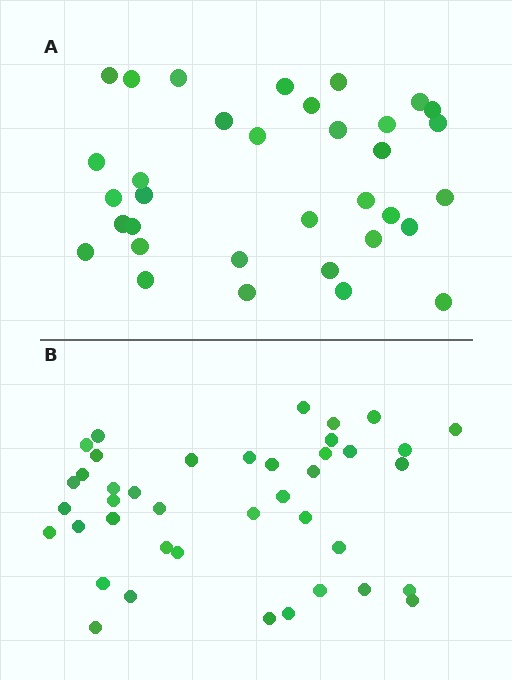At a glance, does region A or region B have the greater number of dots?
Region B (the bottom region) has more dots.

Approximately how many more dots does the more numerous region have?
Region B has roughly 8 or so more dots than region A.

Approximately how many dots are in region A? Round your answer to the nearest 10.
About 30 dots. (The exact count is 34, which rounds to 30.)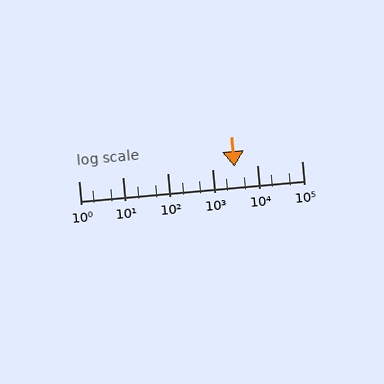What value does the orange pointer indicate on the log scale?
The pointer indicates approximately 3100.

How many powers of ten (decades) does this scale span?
The scale spans 5 decades, from 1 to 100000.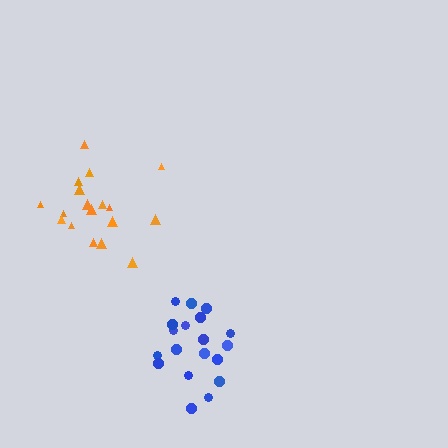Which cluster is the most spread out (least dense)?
Orange.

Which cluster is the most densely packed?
Blue.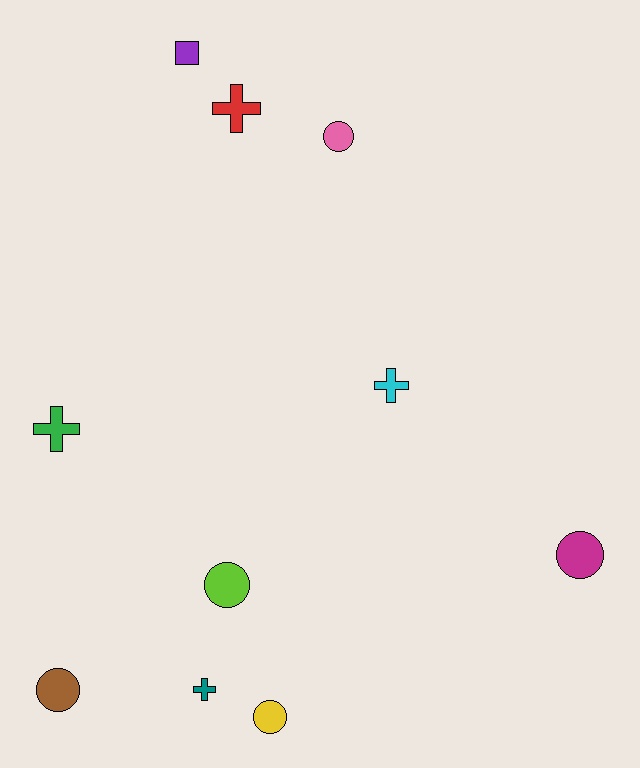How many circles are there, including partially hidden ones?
There are 5 circles.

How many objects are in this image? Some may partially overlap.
There are 10 objects.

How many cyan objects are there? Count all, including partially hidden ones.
There is 1 cyan object.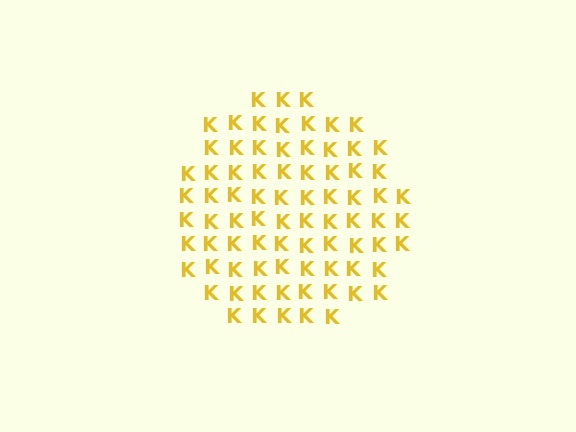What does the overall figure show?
The overall figure shows a circle.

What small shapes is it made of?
It is made of small letter K's.